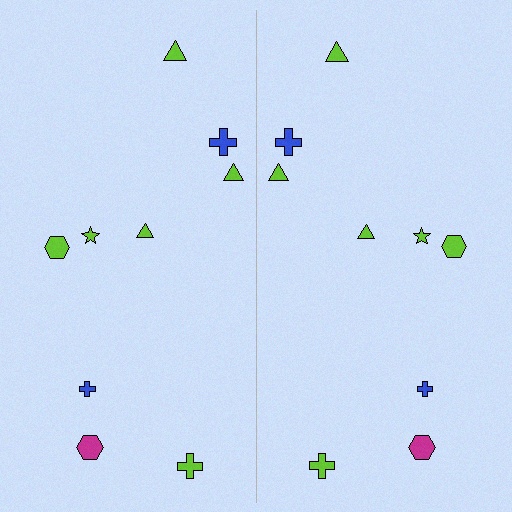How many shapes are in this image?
There are 18 shapes in this image.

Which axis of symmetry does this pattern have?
The pattern has a vertical axis of symmetry running through the center of the image.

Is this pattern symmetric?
Yes, this pattern has bilateral (reflection) symmetry.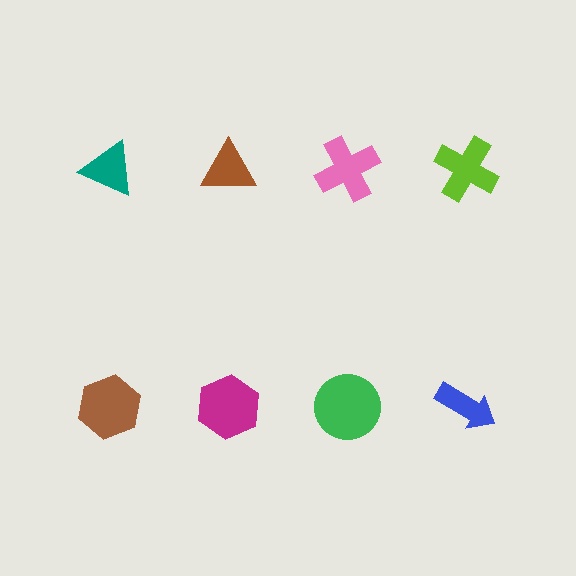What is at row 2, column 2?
A magenta hexagon.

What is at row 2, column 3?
A green circle.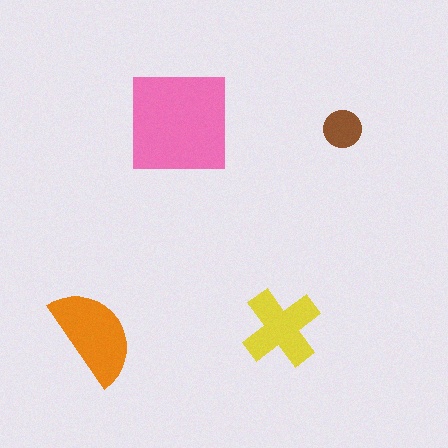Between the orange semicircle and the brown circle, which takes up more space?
The orange semicircle.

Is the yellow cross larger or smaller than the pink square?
Smaller.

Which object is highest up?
The pink square is topmost.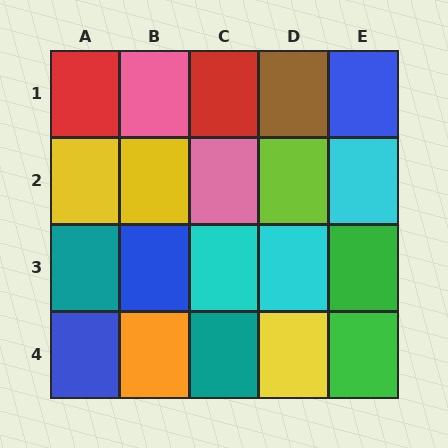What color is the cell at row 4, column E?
Green.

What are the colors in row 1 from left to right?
Red, pink, red, brown, blue.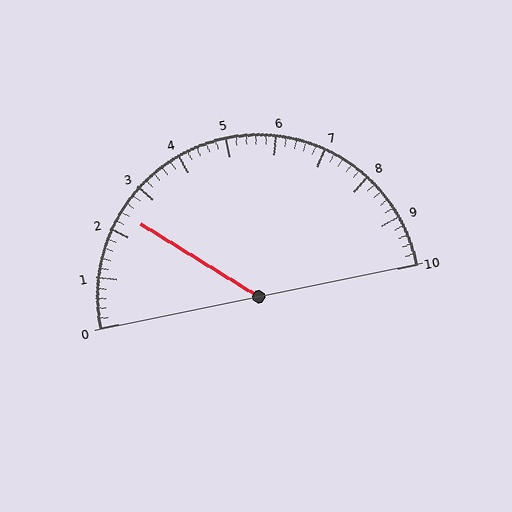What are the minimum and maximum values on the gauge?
The gauge ranges from 0 to 10.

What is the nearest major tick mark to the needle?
The nearest major tick mark is 2.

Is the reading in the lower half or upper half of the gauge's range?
The reading is in the lower half of the range (0 to 10).